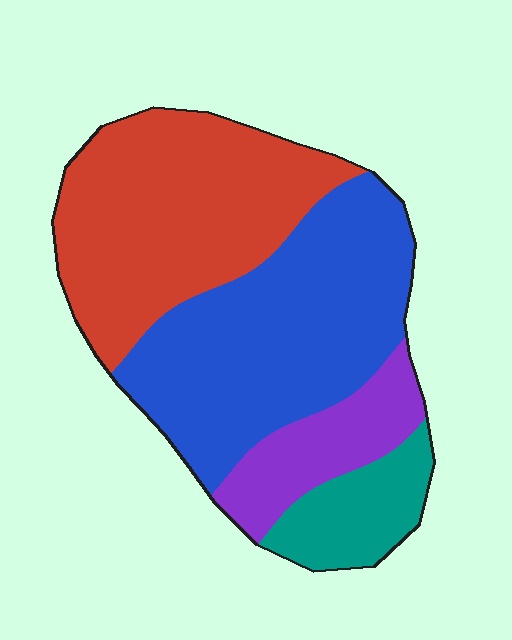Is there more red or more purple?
Red.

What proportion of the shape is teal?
Teal takes up about one tenth (1/10) of the shape.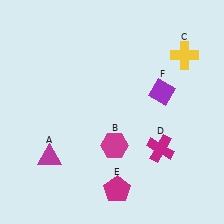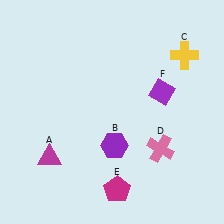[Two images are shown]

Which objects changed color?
B changed from magenta to purple. D changed from magenta to pink.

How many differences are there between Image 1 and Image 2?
There are 2 differences between the two images.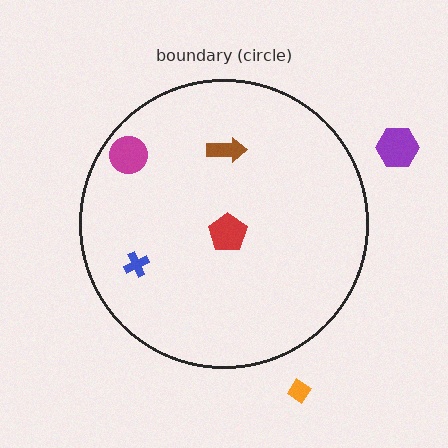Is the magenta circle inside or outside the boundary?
Inside.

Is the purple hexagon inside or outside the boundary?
Outside.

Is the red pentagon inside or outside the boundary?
Inside.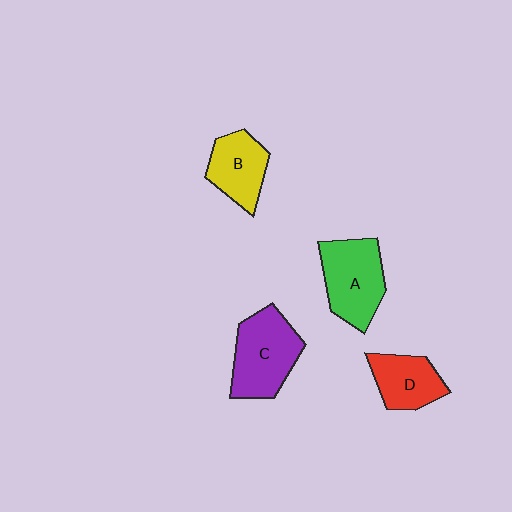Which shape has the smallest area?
Shape D (red).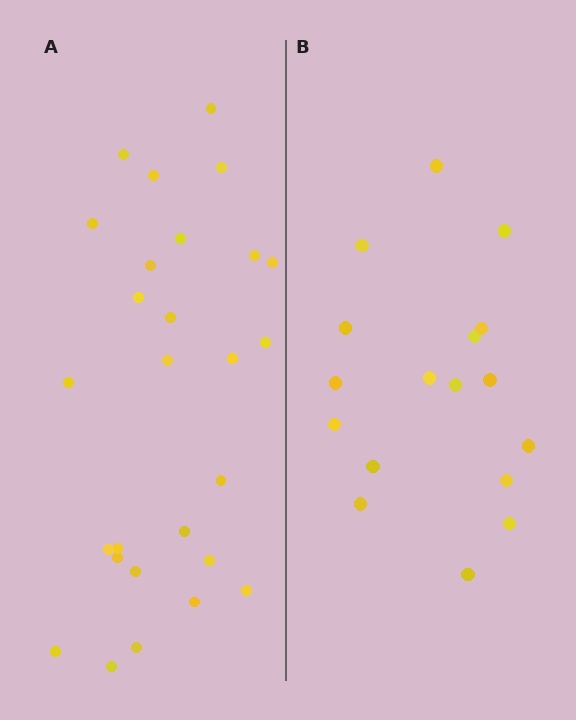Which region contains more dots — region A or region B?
Region A (the left region) has more dots.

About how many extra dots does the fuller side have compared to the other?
Region A has roughly 10 or so more dots than region B.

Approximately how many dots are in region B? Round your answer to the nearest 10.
About 20 dots. (The exact count is 17, which rounds to 20.)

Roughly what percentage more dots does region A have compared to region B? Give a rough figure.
About 60% more.